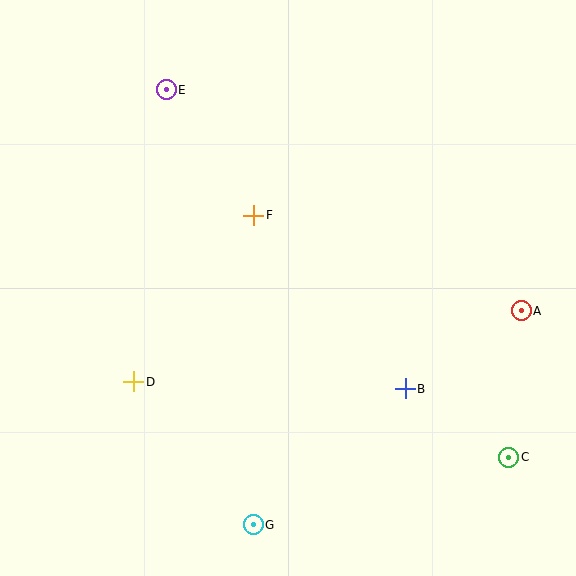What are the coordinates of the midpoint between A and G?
The midpoint between A and G is at (387, 418).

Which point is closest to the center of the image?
Point F at (254, 215) is closest to the center.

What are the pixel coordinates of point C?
Point C is at (509, 457).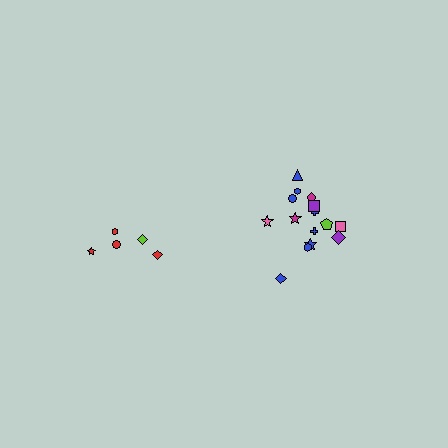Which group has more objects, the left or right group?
The right group.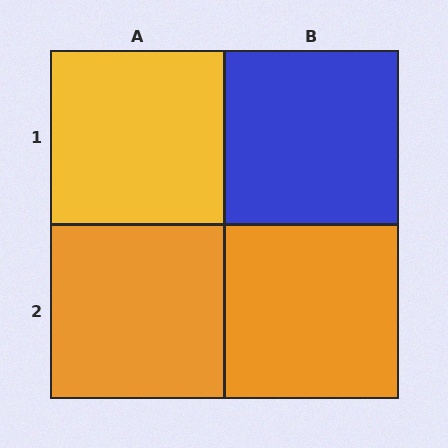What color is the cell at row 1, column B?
Blue.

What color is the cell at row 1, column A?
Yellow.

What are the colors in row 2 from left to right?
Orange, orange.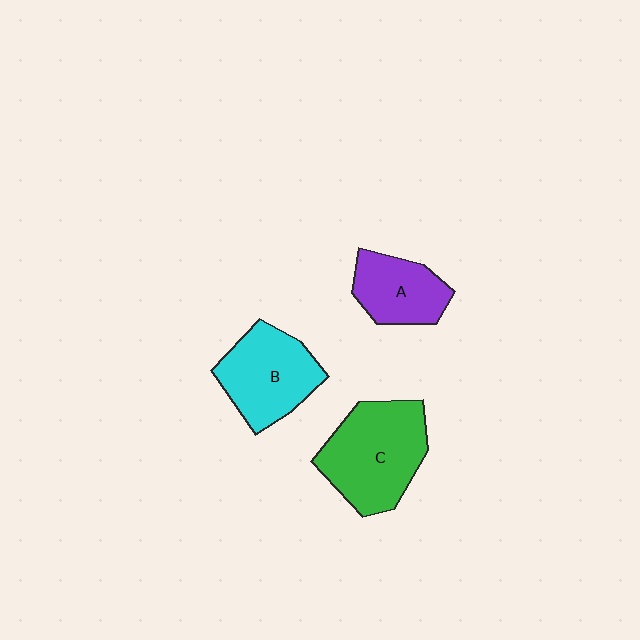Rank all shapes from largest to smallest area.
From largest to smallest: C (green), B (cyan), A (purple).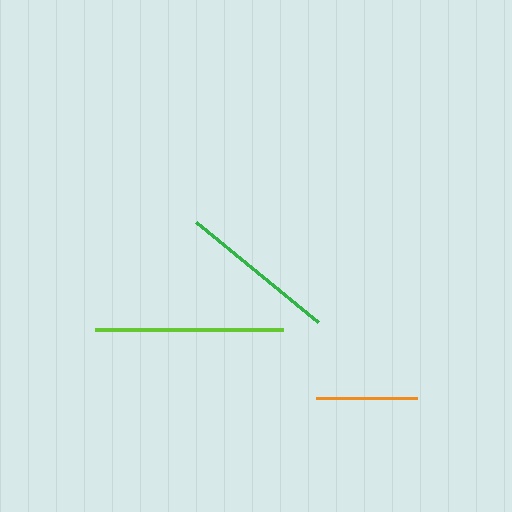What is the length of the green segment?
The green segment is approximately 158 pixels long.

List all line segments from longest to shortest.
From longest to shortest: lime, green, orange.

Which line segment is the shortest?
The orange line is the shortest at approximately 101 pixels.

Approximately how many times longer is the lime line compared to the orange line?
The lime line is approximately 1.9 times the length of the orange line.